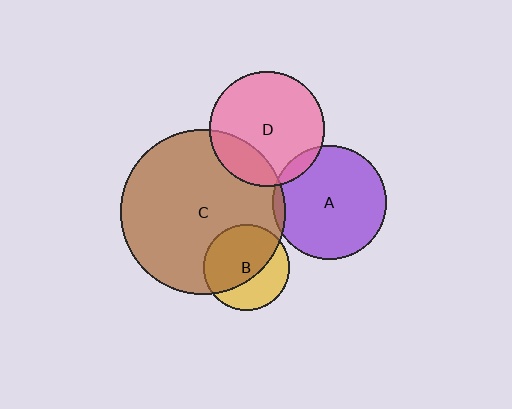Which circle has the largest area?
Circle C (brown).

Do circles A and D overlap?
Yes.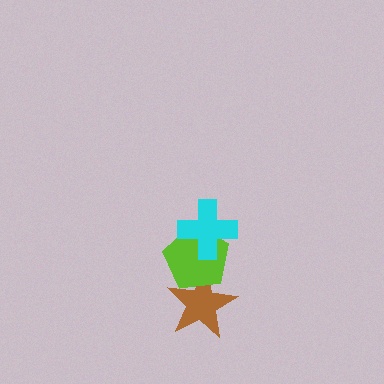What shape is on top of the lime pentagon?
The cyan cross is on top of the lime pentagon.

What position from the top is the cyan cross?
The cyan cross is 1st from the top.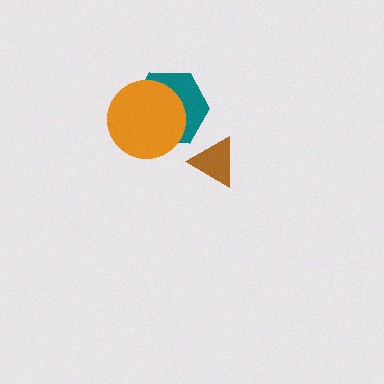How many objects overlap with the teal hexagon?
1 object overlaps with the teal hexagon.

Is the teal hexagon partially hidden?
Yes, it is partially covered by another shape.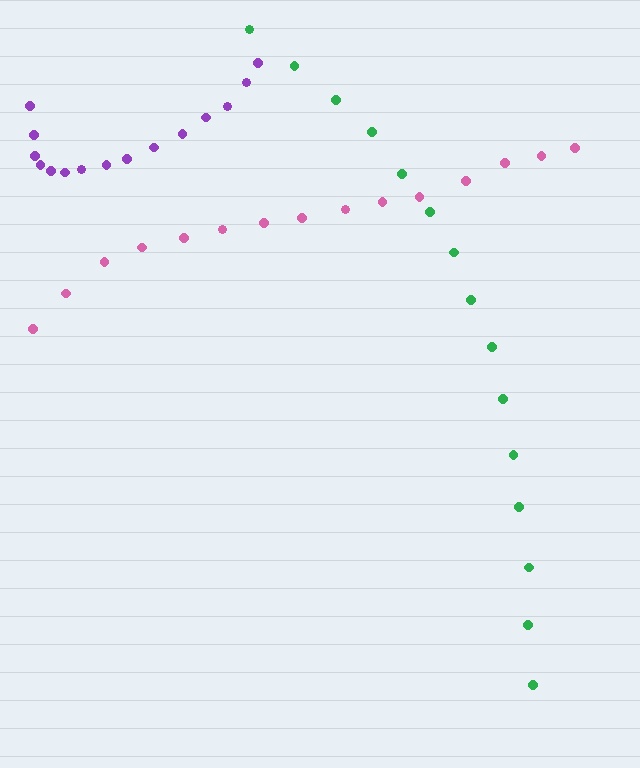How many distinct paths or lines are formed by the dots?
There are 3 distinct paths.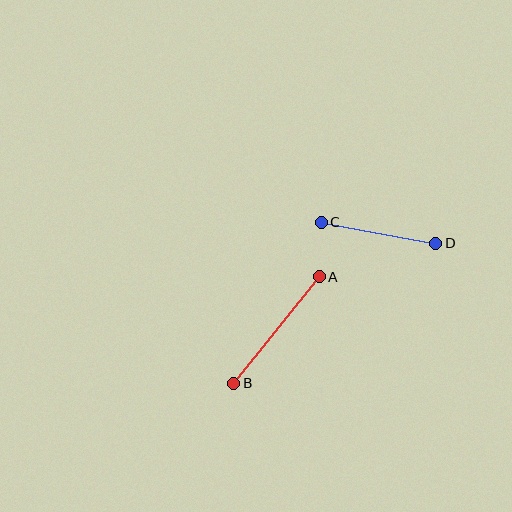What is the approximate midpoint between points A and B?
The midpoint is at approximately (276, 330) pixels.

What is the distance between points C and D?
The distance is approximately 116 pixels.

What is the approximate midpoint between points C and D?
The midpoint is at approximately (378, 233) pixels.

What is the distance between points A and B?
The distance is approximately 136 pixels.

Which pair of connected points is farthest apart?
Points A and B are farthest apart.